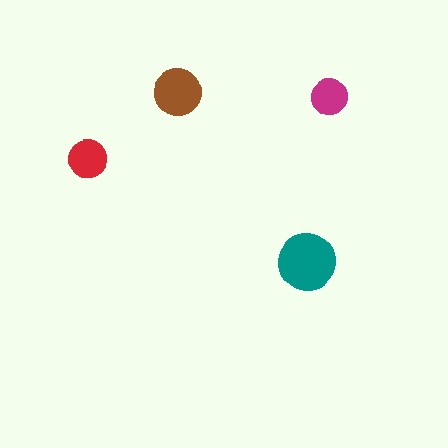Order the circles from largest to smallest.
the teal one, the brown one, the red one, the magenta one.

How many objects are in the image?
There are 4 objects in the image.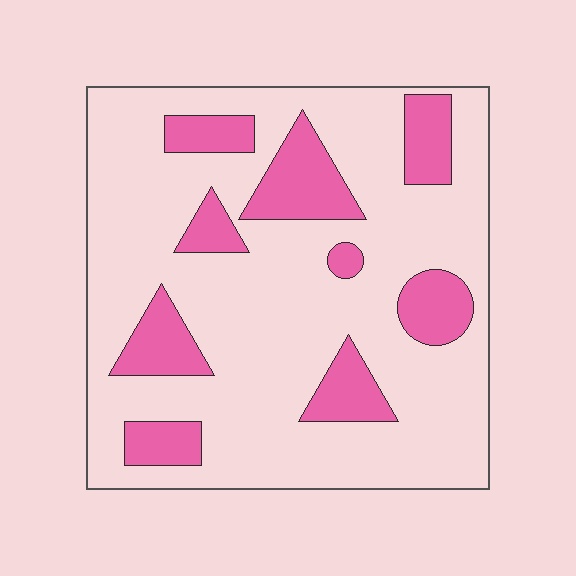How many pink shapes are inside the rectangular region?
9.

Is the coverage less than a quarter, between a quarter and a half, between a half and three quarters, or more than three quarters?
Less than a quarter.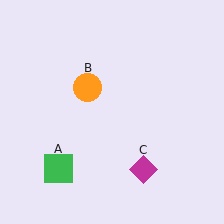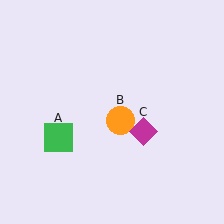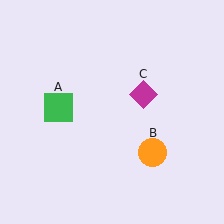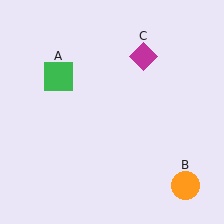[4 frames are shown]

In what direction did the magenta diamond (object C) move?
The magenta diamond (object C) moved up.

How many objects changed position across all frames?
3 objects changed position: green square (object A), orange circle (object B), magenta diamond (object C).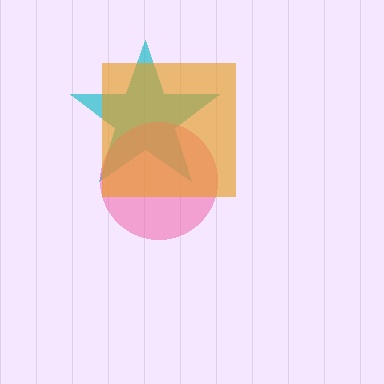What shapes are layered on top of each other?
The layered shapes are: a cyan star, a pink circle, an orange square.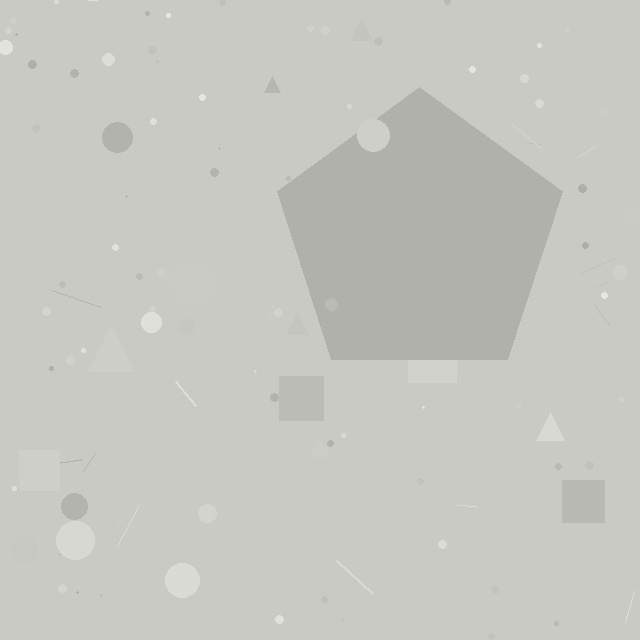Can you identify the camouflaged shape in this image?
The camouflaged shape is a pentagon.